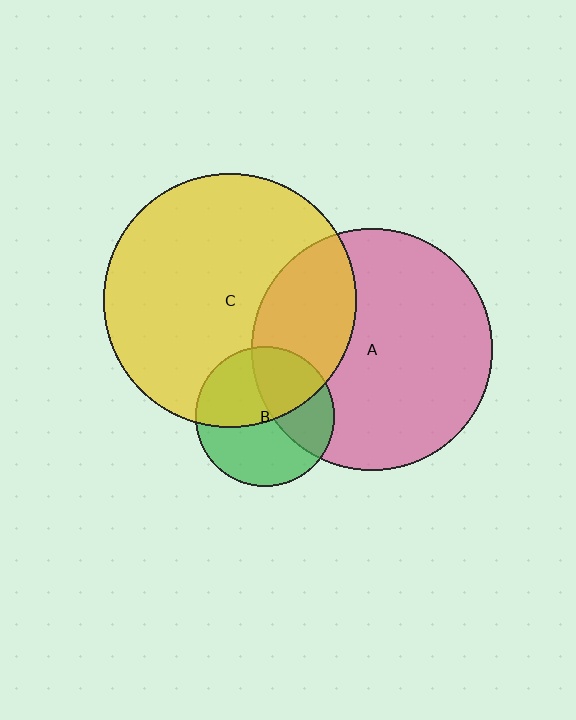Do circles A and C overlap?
Yes.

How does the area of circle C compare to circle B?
Approximately 3.3 times.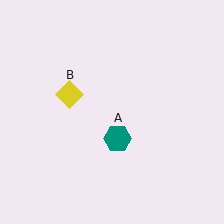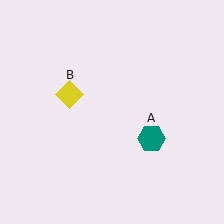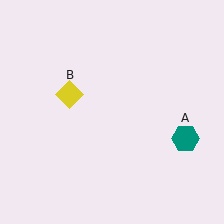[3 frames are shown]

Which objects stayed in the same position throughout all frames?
Yellow diamond (object B) remained stationary.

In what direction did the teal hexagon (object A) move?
The teal hexagon (object A) moved right.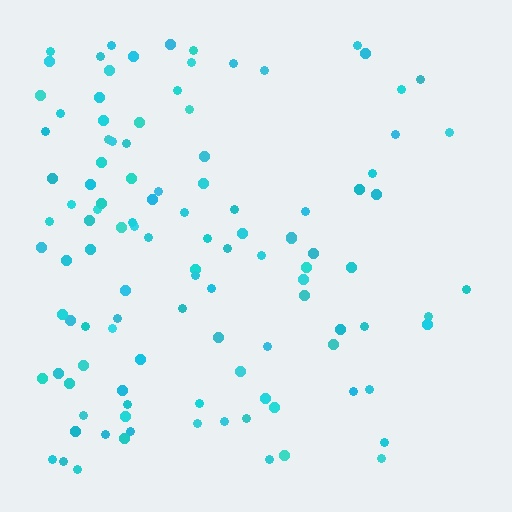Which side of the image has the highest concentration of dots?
The left.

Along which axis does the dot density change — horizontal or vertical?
Horizontal.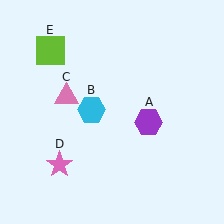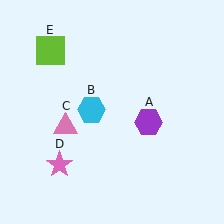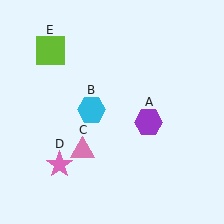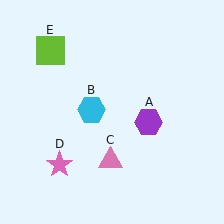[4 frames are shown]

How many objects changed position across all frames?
1 object changed position: pink triangle (object C).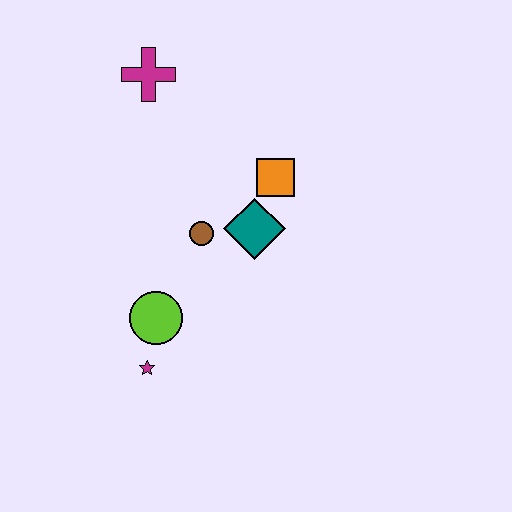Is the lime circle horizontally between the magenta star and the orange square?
Yes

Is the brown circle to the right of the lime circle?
Yes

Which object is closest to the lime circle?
The magenta star is closest to the lime circle.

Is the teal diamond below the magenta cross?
Yes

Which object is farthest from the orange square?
The magenta star is farthest from the orange square.